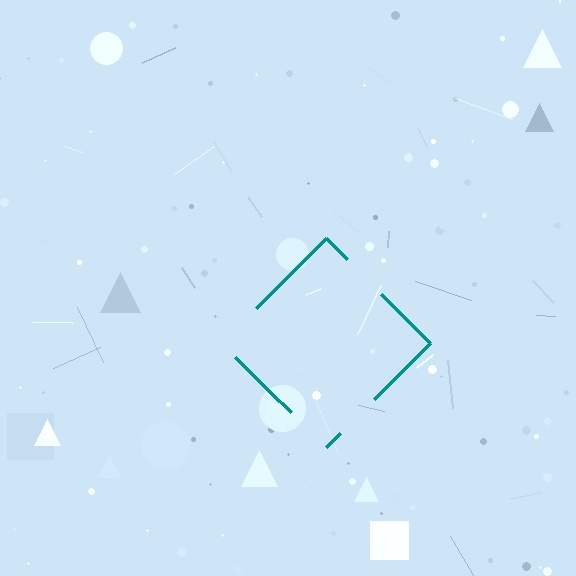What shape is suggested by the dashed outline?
The dashed outline suggests a diamond.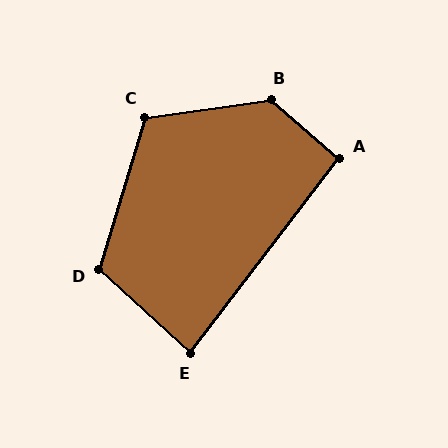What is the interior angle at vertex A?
Approximately 93 degrees (approximately right).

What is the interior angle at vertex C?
Approximately 115 degrees (obtuse).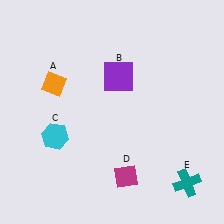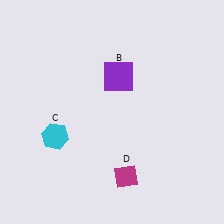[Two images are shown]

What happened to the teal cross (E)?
The teal cross (E) was removed in Image 2. It was in the bottom-right area of Image 1.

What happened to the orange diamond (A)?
The orange diamond (A) was removed in Image 2. It was in the top-left area of Image 1.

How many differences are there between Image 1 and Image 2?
There are 2 differences between the two images.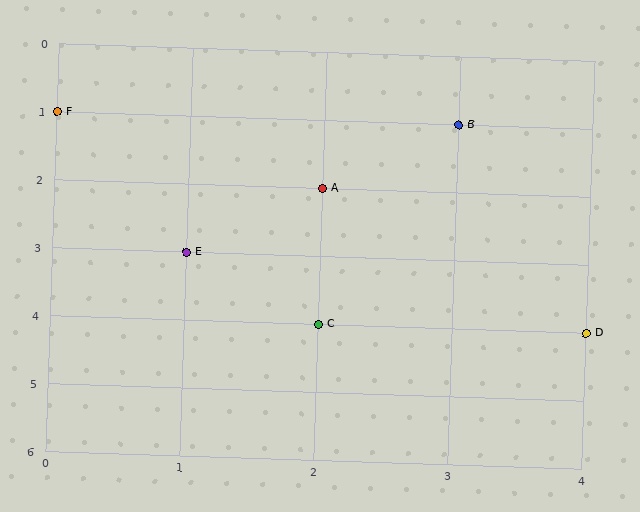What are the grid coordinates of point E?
Point E is at grid coordinates (1, 3).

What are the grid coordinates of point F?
Point F is at grid coordinates (0, 1).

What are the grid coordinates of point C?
Point C is at grid coordinates (2, 4).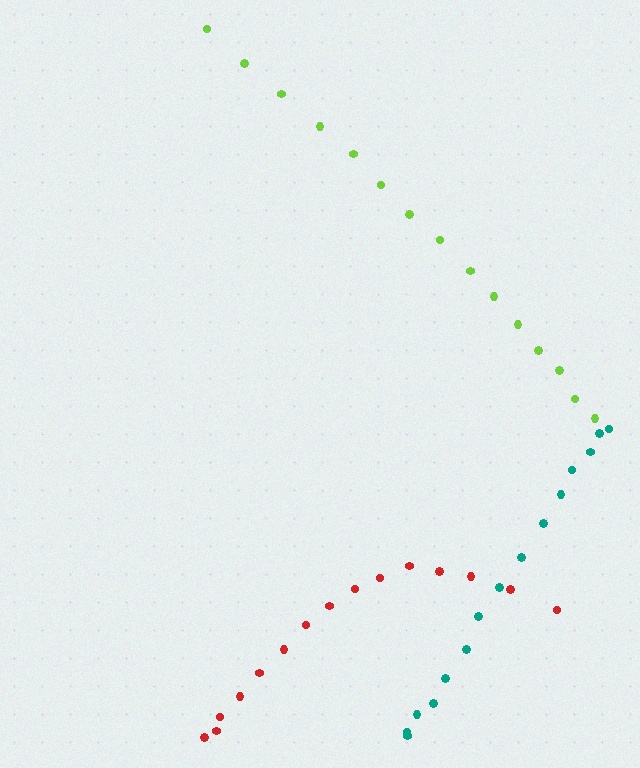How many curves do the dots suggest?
There are 3 distinct paths.